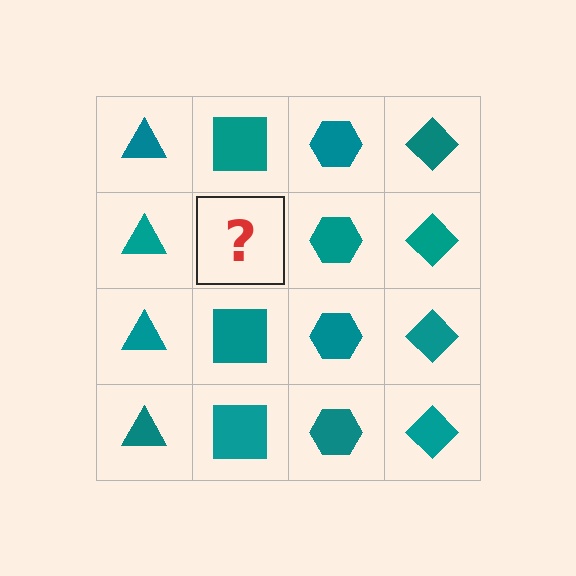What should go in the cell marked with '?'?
The missing cell should contain a teal square.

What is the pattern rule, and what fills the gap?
The rule is that each column has a consistent shape. The gap should be filled with a teal square.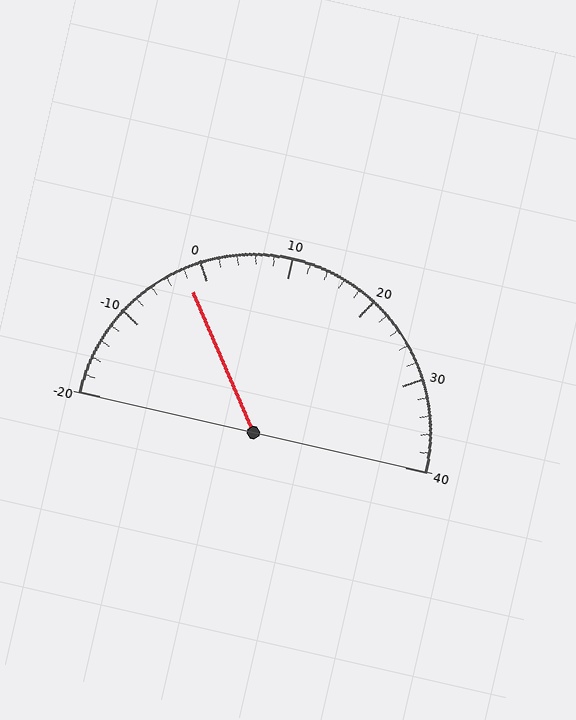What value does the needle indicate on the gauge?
The needle indicates approximately -2.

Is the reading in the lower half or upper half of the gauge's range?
The reading is in the lower half of the range (-20 to 40).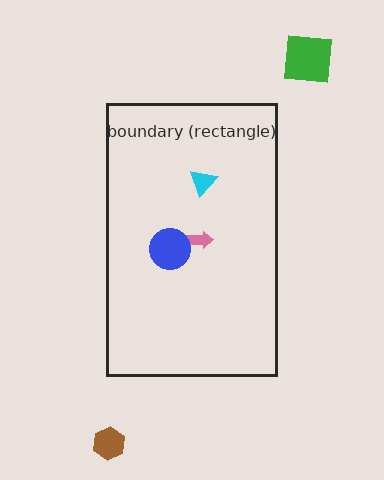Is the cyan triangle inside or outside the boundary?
Inside.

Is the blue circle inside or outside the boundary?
Inside.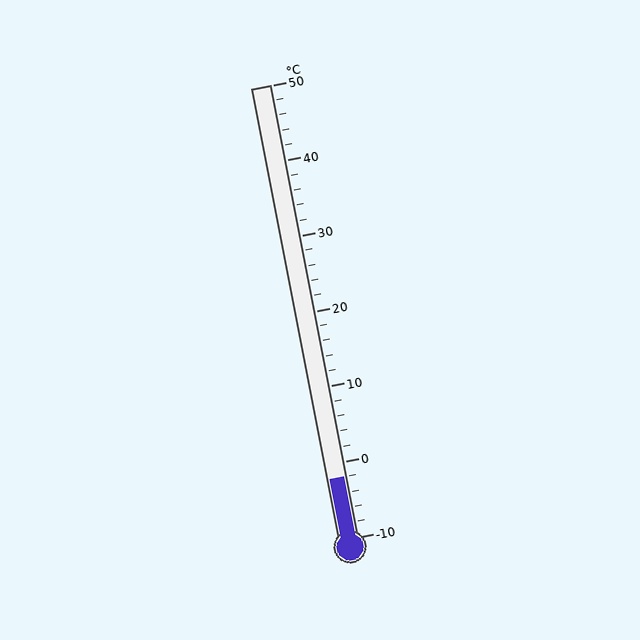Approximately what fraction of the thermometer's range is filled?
The thermometer is filled to approximately 15% of its range.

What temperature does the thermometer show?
The thermometer shows approximately -2°C.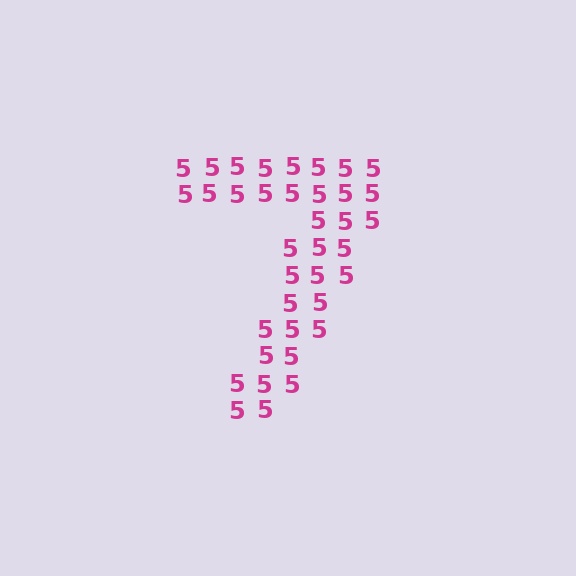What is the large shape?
The large shape is the digit 7.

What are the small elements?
The small elements are digit 5's.